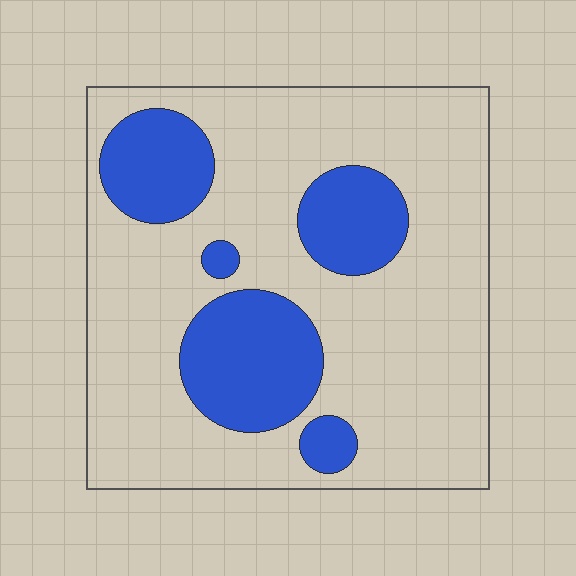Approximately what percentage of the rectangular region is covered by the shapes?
Approximately 25%.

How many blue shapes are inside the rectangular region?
5.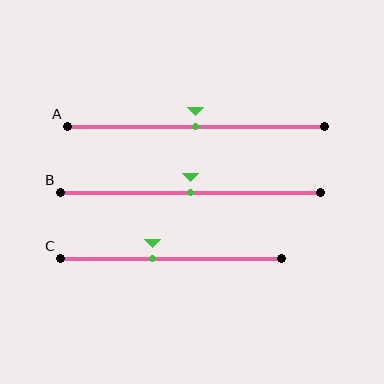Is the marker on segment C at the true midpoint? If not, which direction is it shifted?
No, the marker on segment C is shifted to the left by about 8% of the segment length.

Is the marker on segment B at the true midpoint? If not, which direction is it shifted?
Yes, the marker on segment B is at the true midpoint.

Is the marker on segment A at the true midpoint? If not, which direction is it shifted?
Yes, the marker on segment A is at the true midpoint.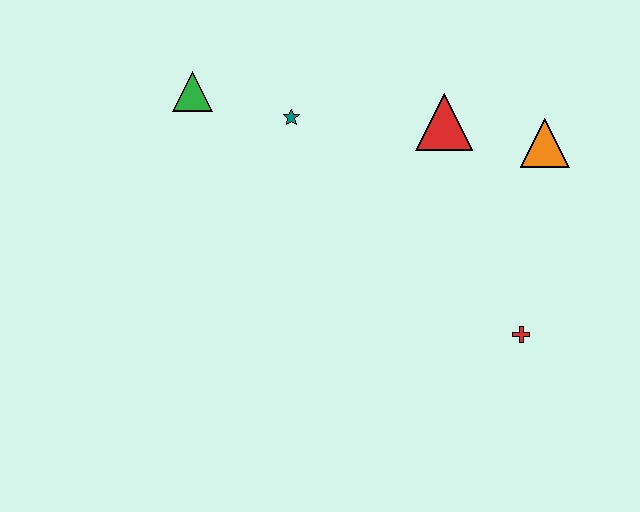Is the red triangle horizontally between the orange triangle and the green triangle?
Yes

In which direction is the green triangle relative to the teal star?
The green triangle is to the left of the teal star.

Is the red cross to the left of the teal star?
No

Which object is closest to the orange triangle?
The red triangle is closest to the orange triangle.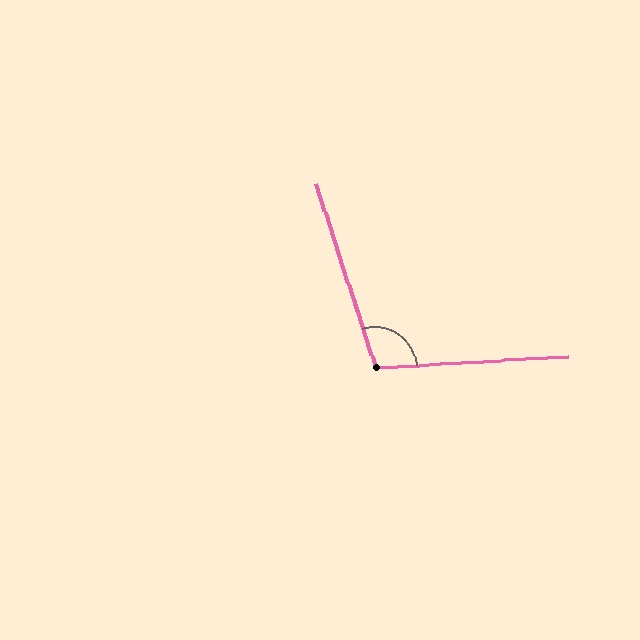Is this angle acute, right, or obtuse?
It is obtuse.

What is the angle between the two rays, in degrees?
Approximately 104 degrees.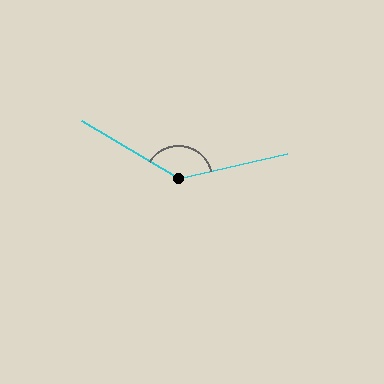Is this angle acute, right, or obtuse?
It is obtuse.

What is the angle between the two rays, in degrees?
Approximately 136 degrees.